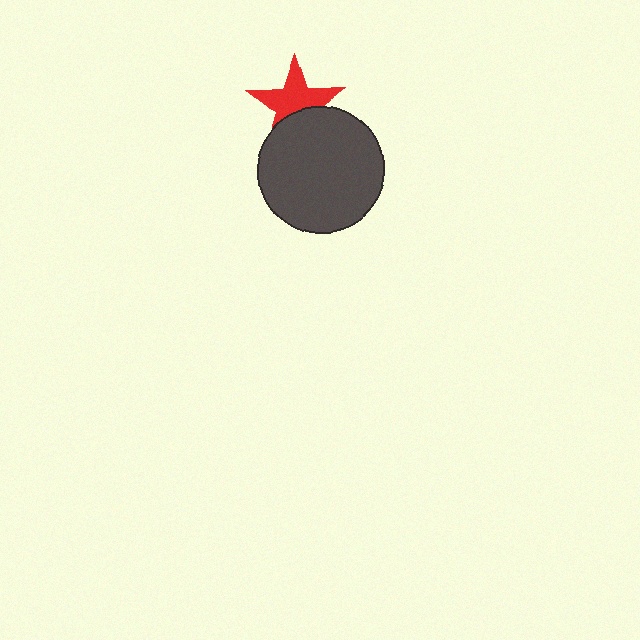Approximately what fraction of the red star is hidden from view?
Roughly 36% of the red star is hidden behind the dark gray circle.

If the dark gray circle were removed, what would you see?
You would see the complete red star.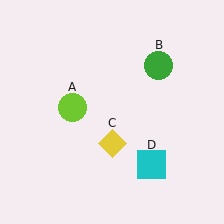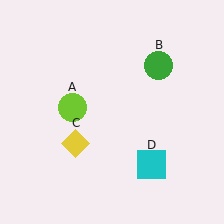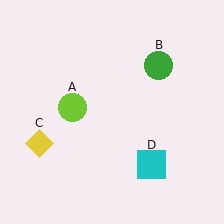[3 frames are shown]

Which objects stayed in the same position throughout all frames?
Lime circle (object A) and green circle (object B) and cyan square (object D) remained stationary.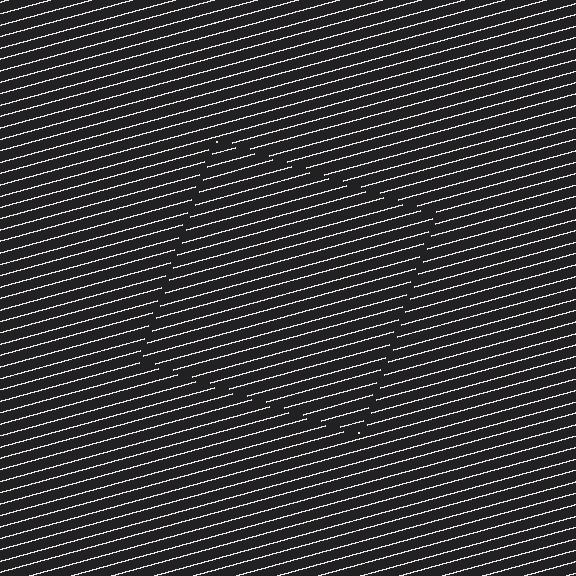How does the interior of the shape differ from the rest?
The interior of the shape contains the same grating, shifted by half a period — the contour is defined by the phase discontinuity where line-ends from the inner and outer gratings abut.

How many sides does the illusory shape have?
4 sides — the line-ends trace a square.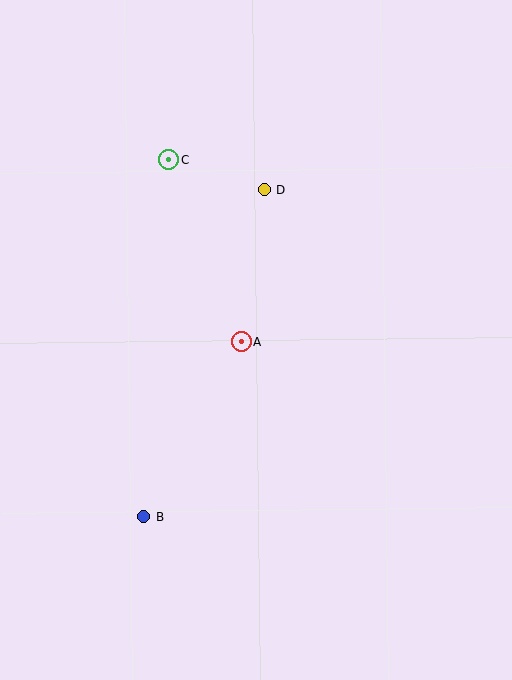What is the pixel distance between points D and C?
The distance between D and C is 101 pixels.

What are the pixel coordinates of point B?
Point B is at (144, 517).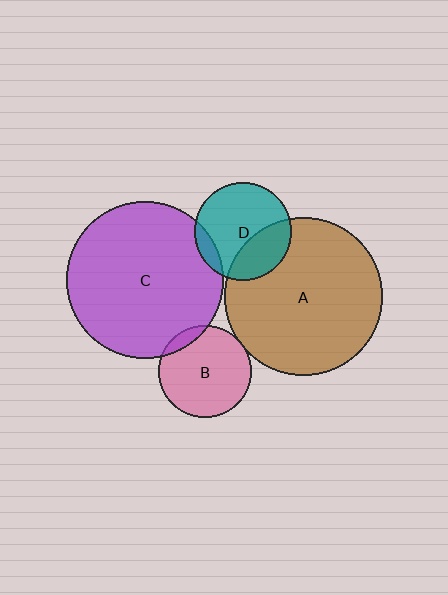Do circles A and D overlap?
Yes.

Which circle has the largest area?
Circle A (brown).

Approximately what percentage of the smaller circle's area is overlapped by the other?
Approximately 30%.